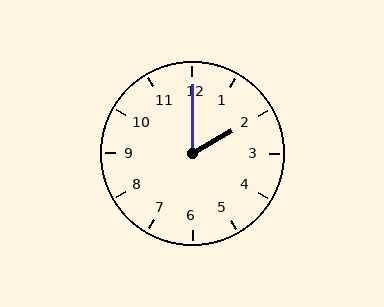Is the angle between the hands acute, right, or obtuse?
It is acute.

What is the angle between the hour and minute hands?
Approximately 60 degrees.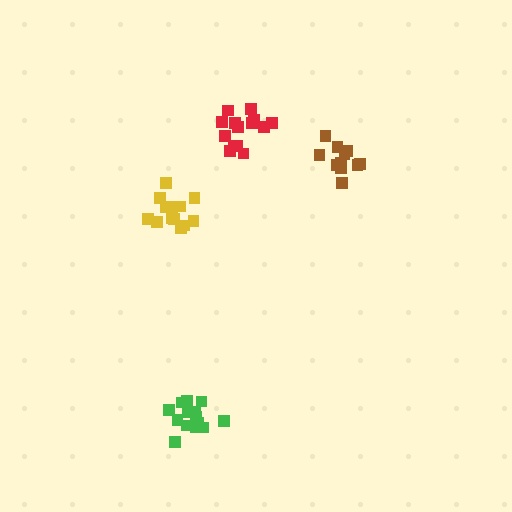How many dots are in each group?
Group 1: 11 dots, Group 2: 13 dots, Group 3: 14 dots, Group 4: 14 dots (52 total).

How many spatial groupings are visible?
There are 4 spatial groupings.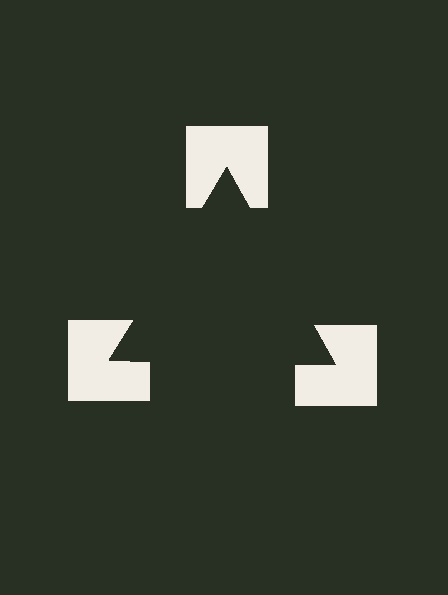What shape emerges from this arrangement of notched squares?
An illusory triangle — its edges are inferred from the aligned wedge cuts in the notched squares, not physically drawn.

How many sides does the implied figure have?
3 sides.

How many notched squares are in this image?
There are 3 — one at each vertex of the illusory triangle.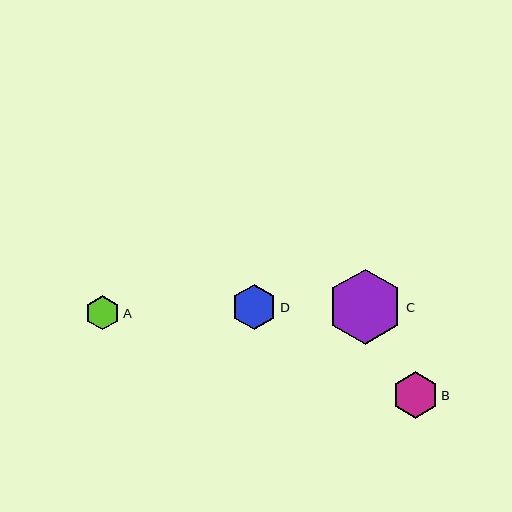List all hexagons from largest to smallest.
From largest to smallest: C, B, D, A.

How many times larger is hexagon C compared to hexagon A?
Hexagon C is approximately 2.2 times the size of hexagon A.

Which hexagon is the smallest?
Hexagon A is the smallest with a size of approximately 34 pixels.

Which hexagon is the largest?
Hexagon C is the largest with a size of approximately 75 pixels.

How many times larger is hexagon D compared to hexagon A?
Hexagon D is approximately 1.3 times the size of hexagon A.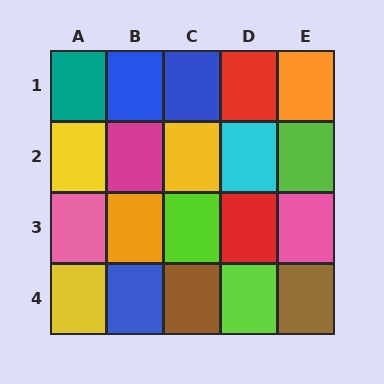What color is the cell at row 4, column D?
Lime.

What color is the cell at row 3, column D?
Red.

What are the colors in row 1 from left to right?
Teal, blue, blue, red, orange.